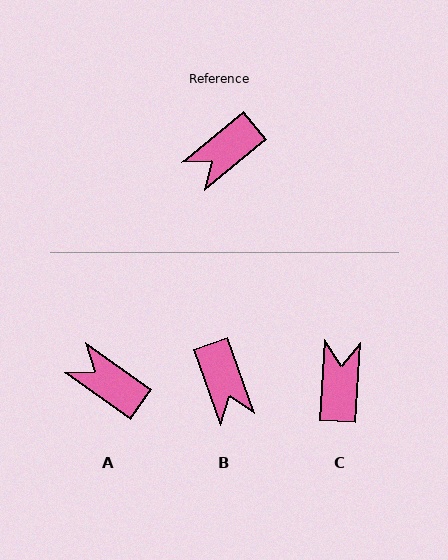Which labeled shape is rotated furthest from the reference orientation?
C, about 133 degrees away.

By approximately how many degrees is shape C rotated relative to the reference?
Approximately 133 degrees clockwise.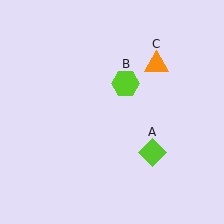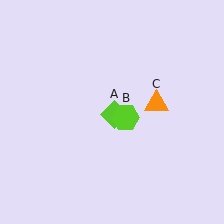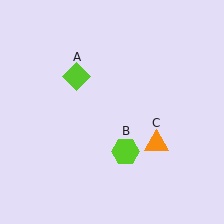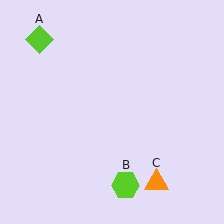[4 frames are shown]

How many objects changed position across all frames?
3 objects changed position: lime diamond (object A), lime hexagon (object B), orange triangle (object C).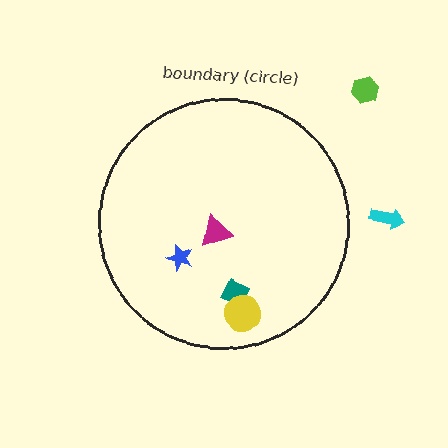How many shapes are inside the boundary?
4 inside, 2 outside.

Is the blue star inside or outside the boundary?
Inside.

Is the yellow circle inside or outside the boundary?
Inside.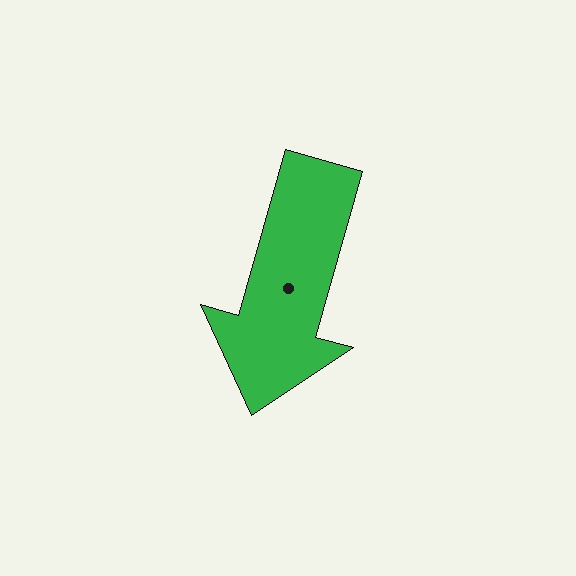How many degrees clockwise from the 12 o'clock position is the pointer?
Approximately 196 degrees.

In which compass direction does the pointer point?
South.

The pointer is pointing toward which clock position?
Roughly 7 o'clock.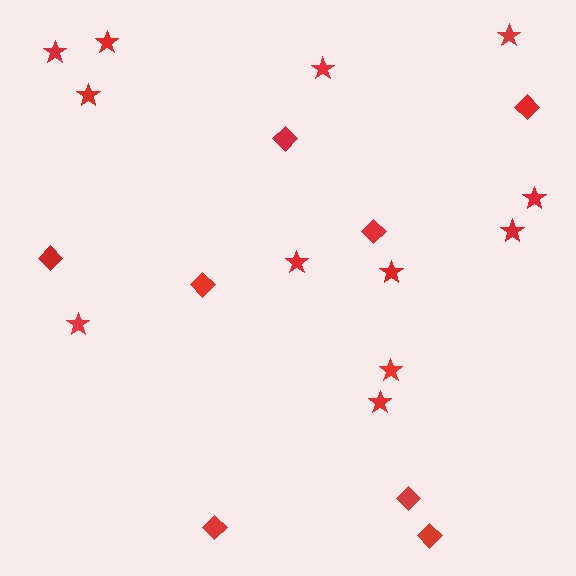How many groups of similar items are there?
There are 2 groups: one group of stars (12) and one group of diamonds (8).